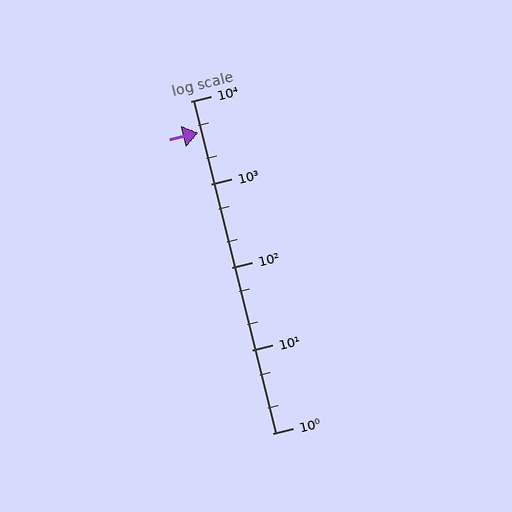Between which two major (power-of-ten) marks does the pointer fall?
The pointer is between 1000 and 10000.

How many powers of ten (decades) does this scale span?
The scale spans 4 decades, from 1 to 10000.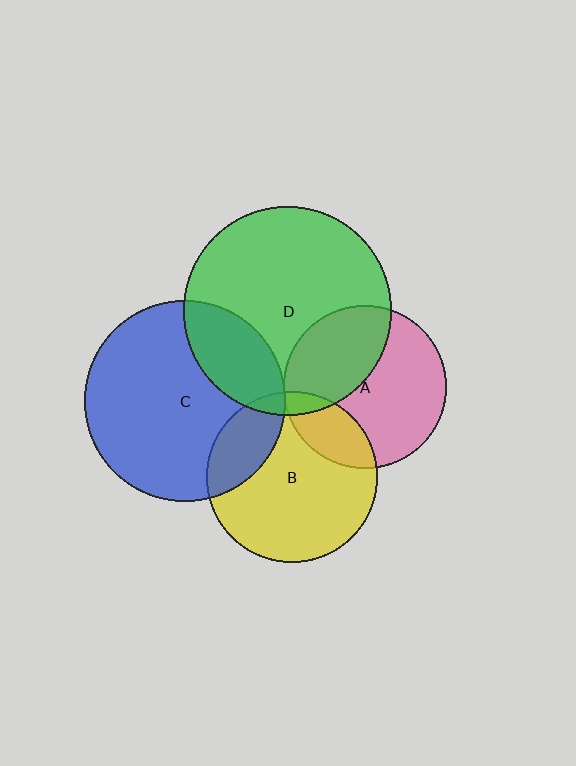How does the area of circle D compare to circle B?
Approximately 1.5 times.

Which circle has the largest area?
Circle D (green).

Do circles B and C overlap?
Yes.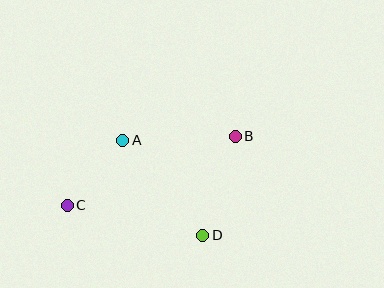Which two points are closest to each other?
Points A and C are closest to each other.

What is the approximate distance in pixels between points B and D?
The distance between B and D is approximately 104 pixels.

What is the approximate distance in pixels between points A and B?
The distance between A and B is approximately 112 pixels.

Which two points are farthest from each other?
Points B and C are farthest from each other.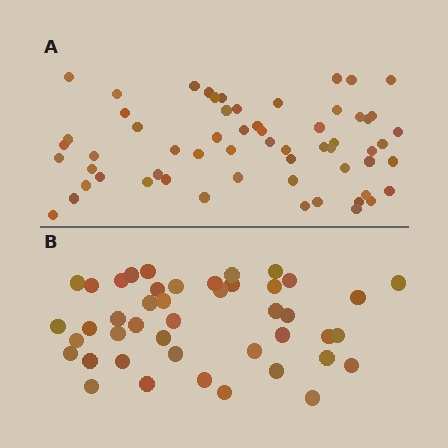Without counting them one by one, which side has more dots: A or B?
Region A (the top region) has more dots.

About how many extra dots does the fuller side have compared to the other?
Region A has approximately 15 more dots than region B.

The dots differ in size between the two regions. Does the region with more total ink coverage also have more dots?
No. Region B has more total ink coverage because its dots are larger, but region A actually contains more individual dots. Total area can be misleading — the number of items is what matters here.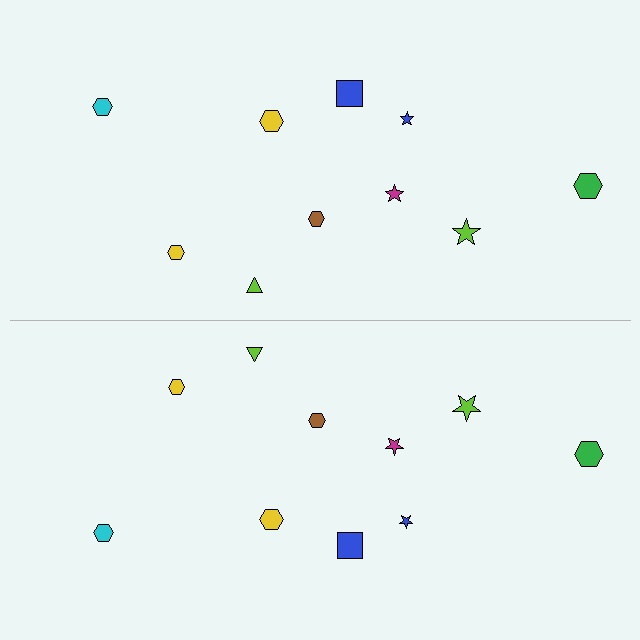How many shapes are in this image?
There are 20 shapes in this image.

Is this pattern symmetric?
Yes, this pattern has bilateral (reflection) symmetry.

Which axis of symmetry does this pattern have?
The pattern has a horizontal axis of symmetry running through the center of the image.